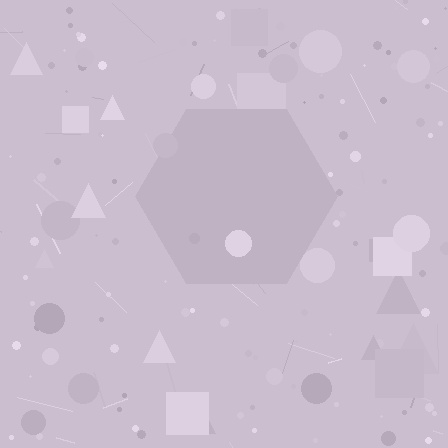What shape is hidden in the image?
A hexagon is hidden in the image.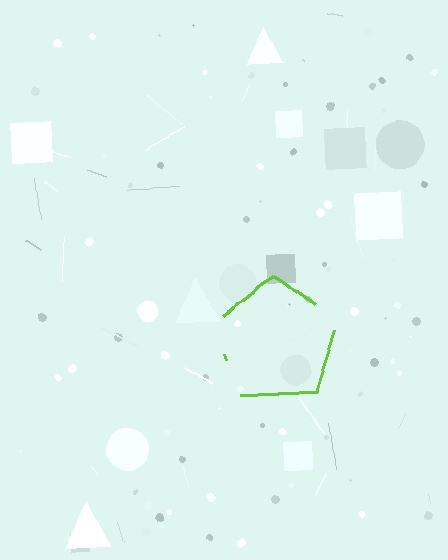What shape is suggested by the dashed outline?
The dashed outline suggests a pentagon.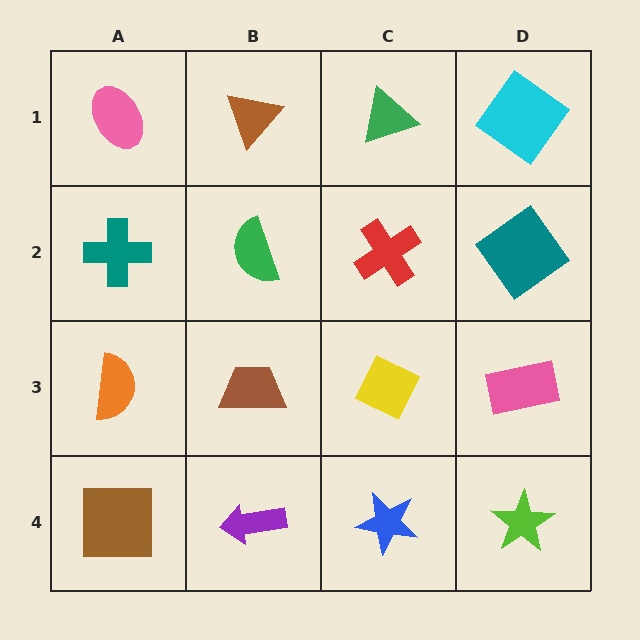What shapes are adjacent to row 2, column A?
A pink ellipse (row 1, column A), an orange semicircle (row 3, column A), a green semicircle (row 2, column B).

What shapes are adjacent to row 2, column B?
A brown triangle (row 1, column B), a brown trapezoid (row 3, column B), a teal cross (row 2, column A), a red cross (row 2, column C).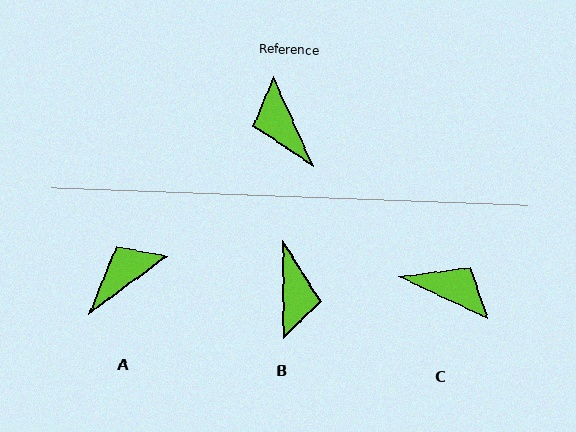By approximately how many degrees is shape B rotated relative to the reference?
Approximately 156 degrees counter-clockwise.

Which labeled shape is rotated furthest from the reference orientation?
B, about 156 degrees away.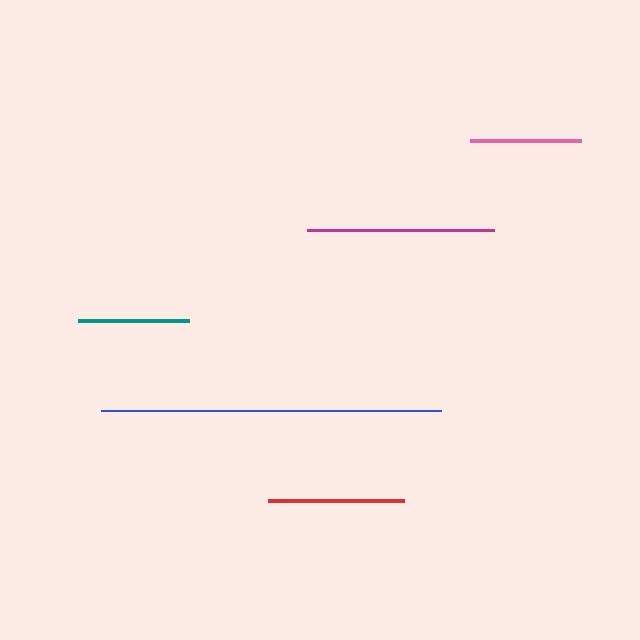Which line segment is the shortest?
The teal line is the shortest at approximately 111 pixels.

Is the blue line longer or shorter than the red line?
The blue line is longer than the red line.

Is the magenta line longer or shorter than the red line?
The magenta line is longer than the red line.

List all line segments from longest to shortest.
From longest to shortest: blue, magenta, red, pink, teal.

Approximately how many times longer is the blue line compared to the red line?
The blue line is approximately 2.5 times the length of the red line.